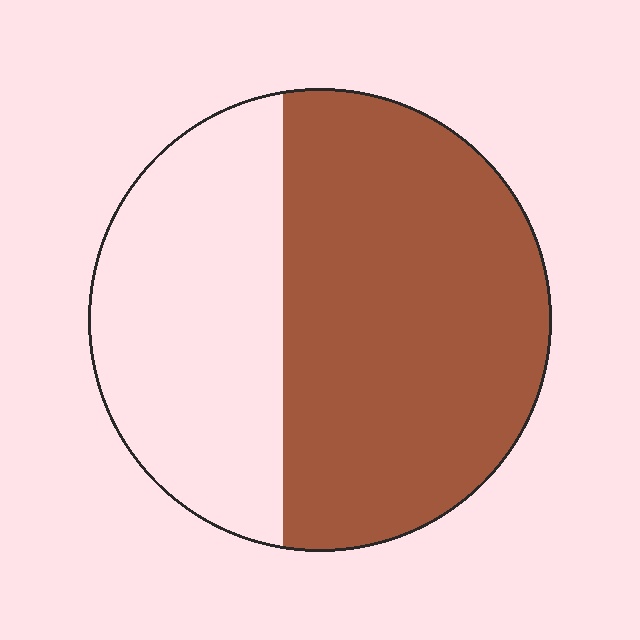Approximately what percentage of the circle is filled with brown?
Approximately 60%.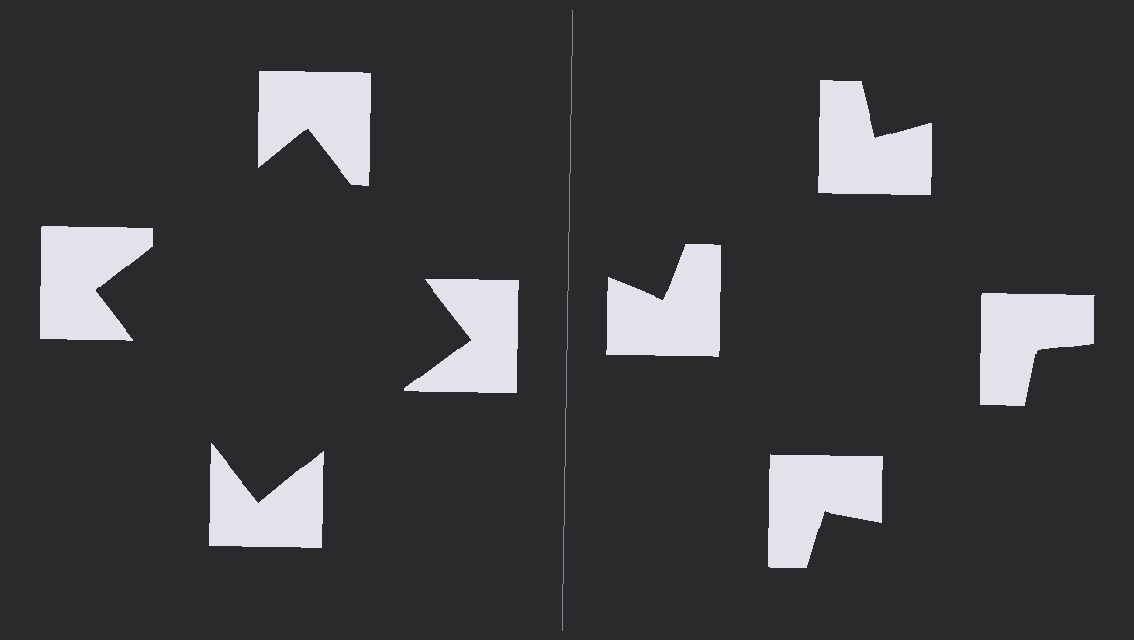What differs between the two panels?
The notched squares are positioned identically on both sides; only the wedge orientations differ. On the left they align to a square; on the right they are misaligned.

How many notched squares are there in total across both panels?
8 — 4 on each side.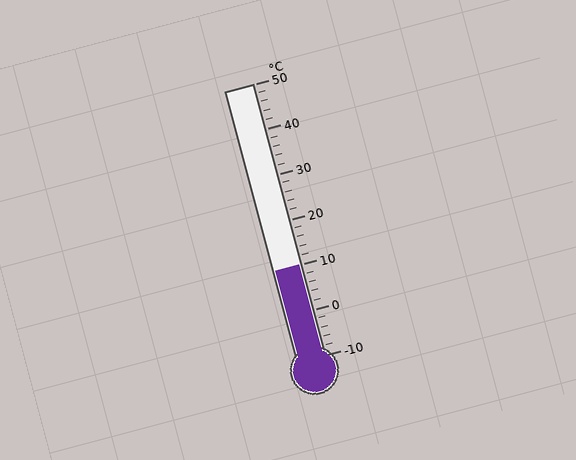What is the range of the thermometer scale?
The thermometer scale ranges from -10°C to 50°C.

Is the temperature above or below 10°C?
The temperature is at 10°C.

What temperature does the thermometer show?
The thermometer shows approximately 10°C.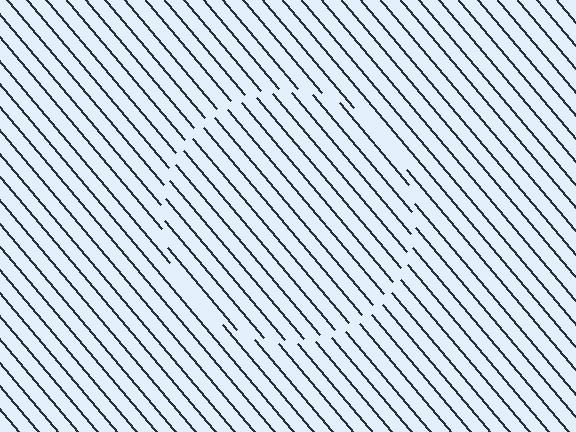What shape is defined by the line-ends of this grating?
An illusory circle. The interior of the shape contains the same grating, shifted by half a period — the contour is defined by the phase discontinuity where line-ends from the inner and outer gratings abut.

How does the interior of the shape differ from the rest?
The interior of the shape contains the same grating, shifted by half a period — the contour is defined by the phase discontinuity where line-ends from the inner and outer gratings abut.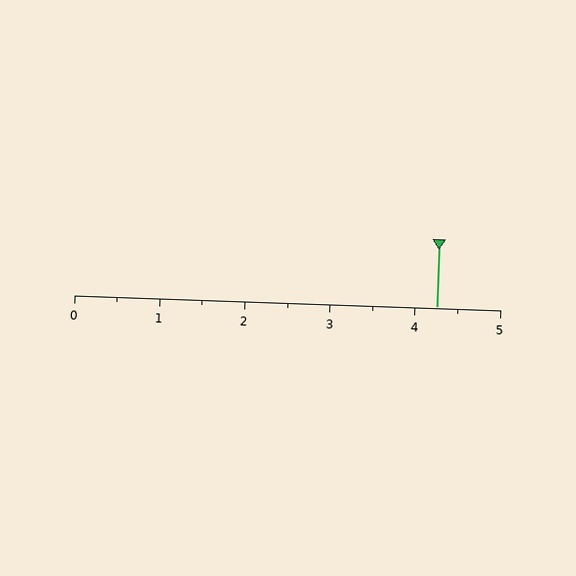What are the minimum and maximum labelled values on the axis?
The axis runs from 0 to 5.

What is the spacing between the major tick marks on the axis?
The major ticks are spaced 1 apart.